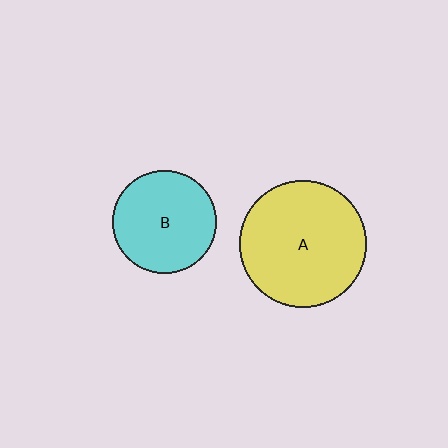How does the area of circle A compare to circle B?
Approximately 1.5 times.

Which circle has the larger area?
Circle A (yellow).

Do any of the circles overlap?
No, none of the circles overlap.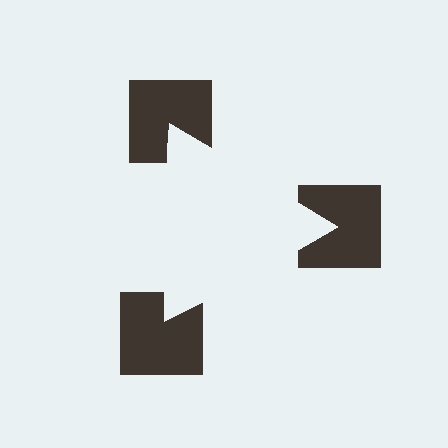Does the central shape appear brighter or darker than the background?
It typically appears slightly brighter than the background, even though no actual brightness change is drawn.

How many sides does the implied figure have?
3 sides.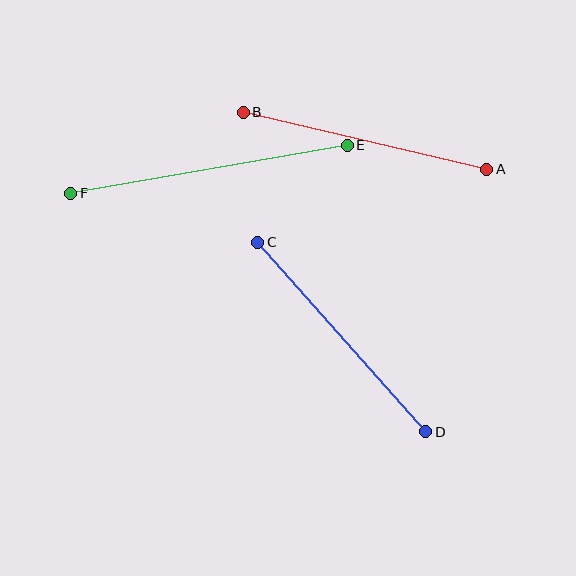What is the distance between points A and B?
The distance is approximately 250 pixels.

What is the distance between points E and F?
The distance is approximately 280 pixels.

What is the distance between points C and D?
The distance is approximately 253 pixels.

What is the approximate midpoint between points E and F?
The midpoint is at approximately (209, 169) pixels.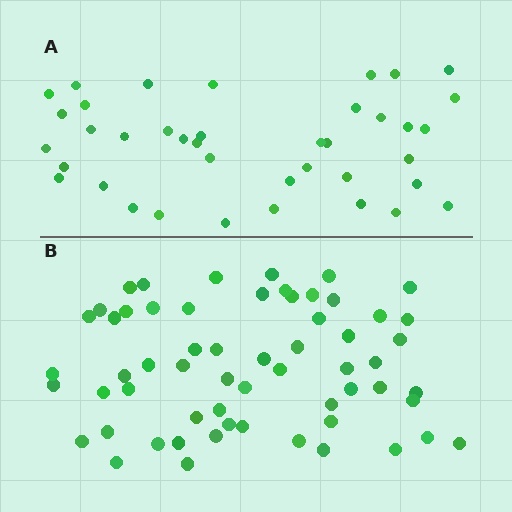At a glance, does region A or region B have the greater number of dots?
Region B (the bottom region) has more dots.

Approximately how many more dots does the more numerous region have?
Region B has approximately 20 more dots than region A.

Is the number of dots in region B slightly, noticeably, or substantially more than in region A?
Region B has substantially more. The ratio is roughly 1.5 to 1.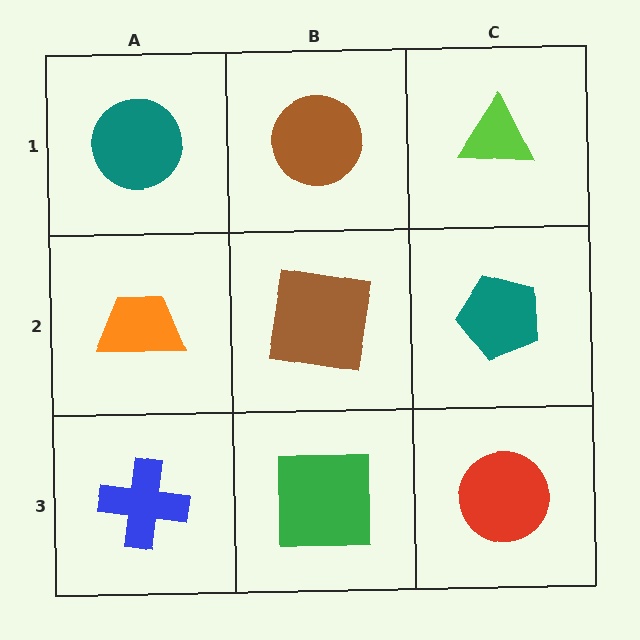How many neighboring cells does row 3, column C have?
2.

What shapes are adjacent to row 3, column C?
A teal pentagon (row 2, column C), a green square (row 3, column B).